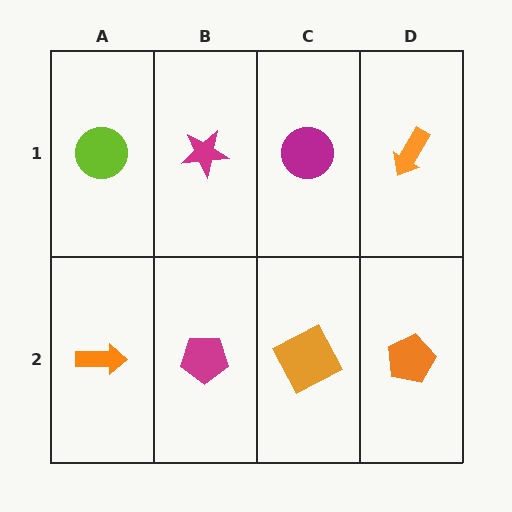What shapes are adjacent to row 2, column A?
A lime circle (row 1, column A), a magenta pentagon (row 2, column B).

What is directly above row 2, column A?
A lime circle.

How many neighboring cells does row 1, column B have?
3.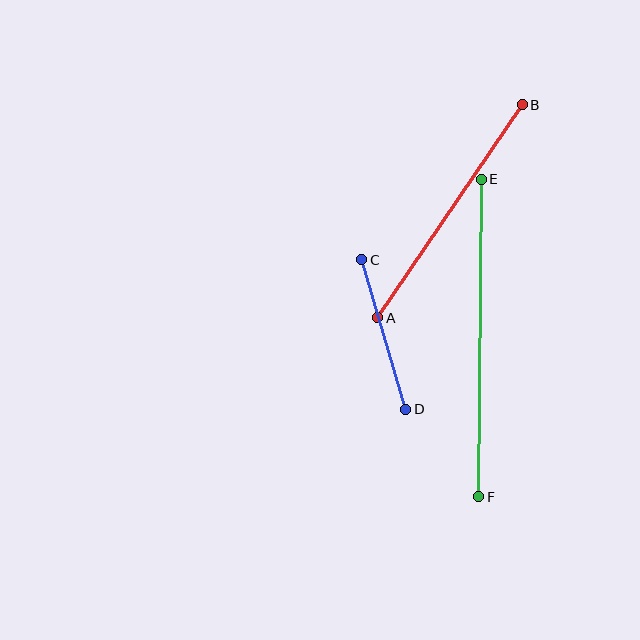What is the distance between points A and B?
The distance is approximately 257 pixels.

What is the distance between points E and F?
The distance is approximately 317 pixels.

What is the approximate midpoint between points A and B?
The midpoint is at approximately (450, 211) pixels.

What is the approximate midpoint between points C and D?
The midpoint is at approximately (384, 334) pixels.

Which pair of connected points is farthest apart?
Points E and F are farthest apart.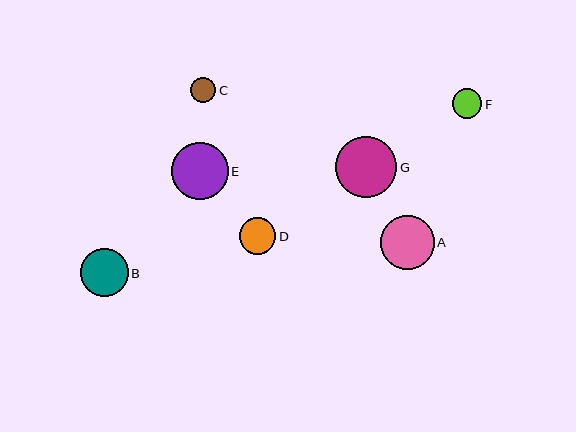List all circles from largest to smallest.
From largest to smallest: G, E, A, B, D, F, C.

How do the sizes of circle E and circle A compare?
Circle E and circle A are approximately the same size.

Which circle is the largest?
Circle G is the largest with a size of approximately 61 pixels.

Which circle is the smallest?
Circle C is the smallest with a size of approximately 25 pixels.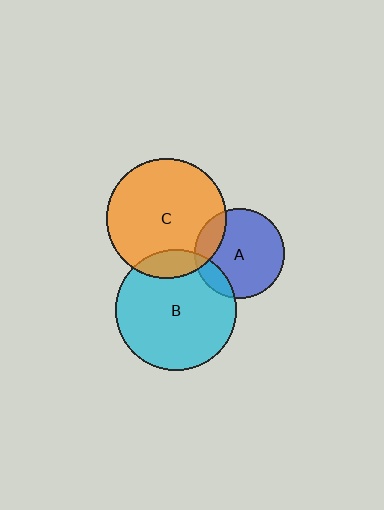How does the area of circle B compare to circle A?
Approximately 1.8 times.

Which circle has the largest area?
Circle B (cyan).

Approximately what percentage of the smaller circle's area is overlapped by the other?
Approximately 20%.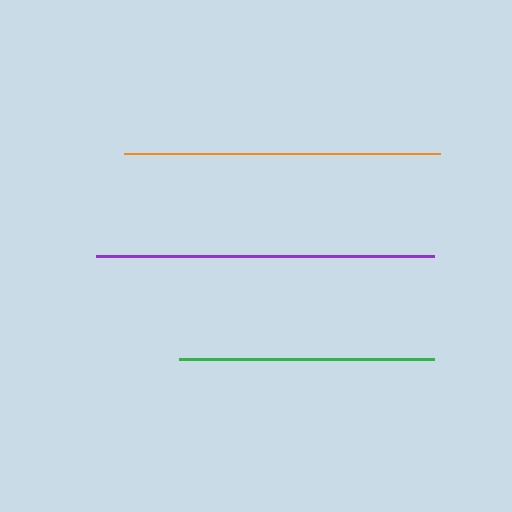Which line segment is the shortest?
The green line is the shortest at approximately 256 pixels.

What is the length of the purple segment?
The purple segment is approximately 338 pixels long.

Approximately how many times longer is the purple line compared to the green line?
The purple line is approximately 1.3 times the length of the green line.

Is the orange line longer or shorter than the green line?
The orange line is longer than the green line.